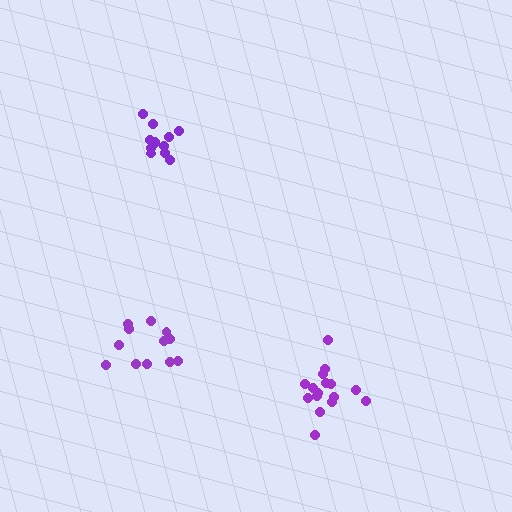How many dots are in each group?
Group 1: 16 dots, Group 2: 12 dots, Group 3: 12 dots (40 total).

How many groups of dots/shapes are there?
There are 3 groups.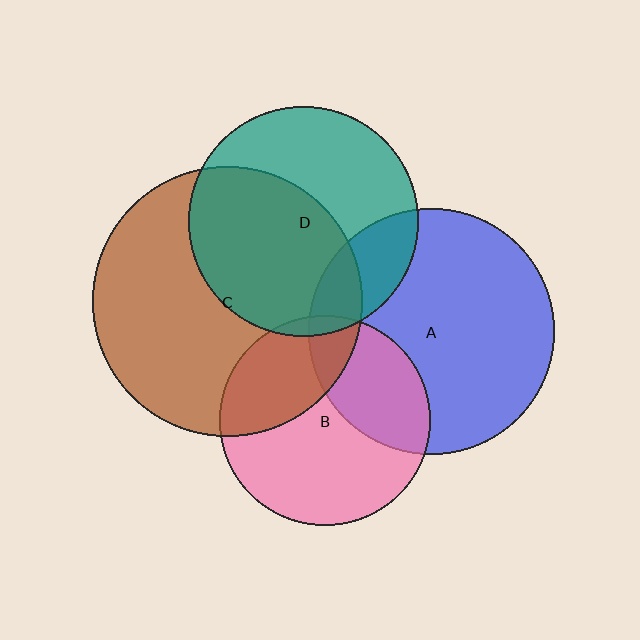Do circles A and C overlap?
Yes.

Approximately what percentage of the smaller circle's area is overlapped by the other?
Approximately 10%.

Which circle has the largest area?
Circle C (brown).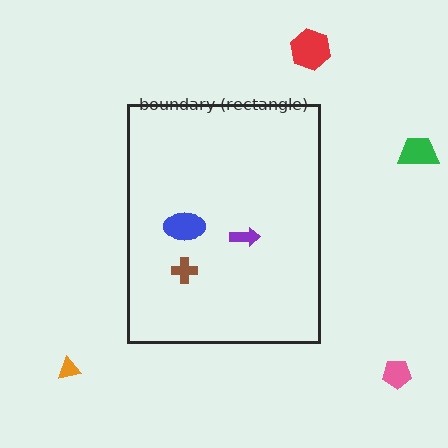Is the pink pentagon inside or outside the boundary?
Outside.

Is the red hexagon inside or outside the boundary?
Outside.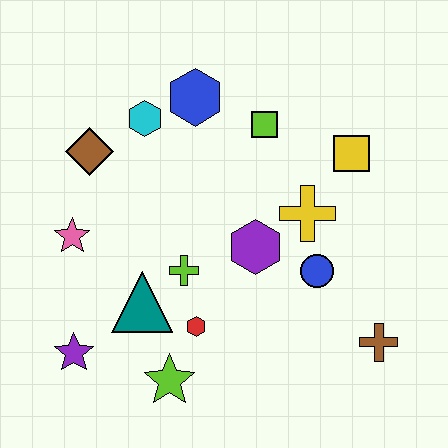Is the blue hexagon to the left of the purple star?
No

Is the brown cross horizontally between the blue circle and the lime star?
No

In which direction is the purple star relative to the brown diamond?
The purple star is below the brown diamond.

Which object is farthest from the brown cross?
The brown diamond is farthest from the brown cross.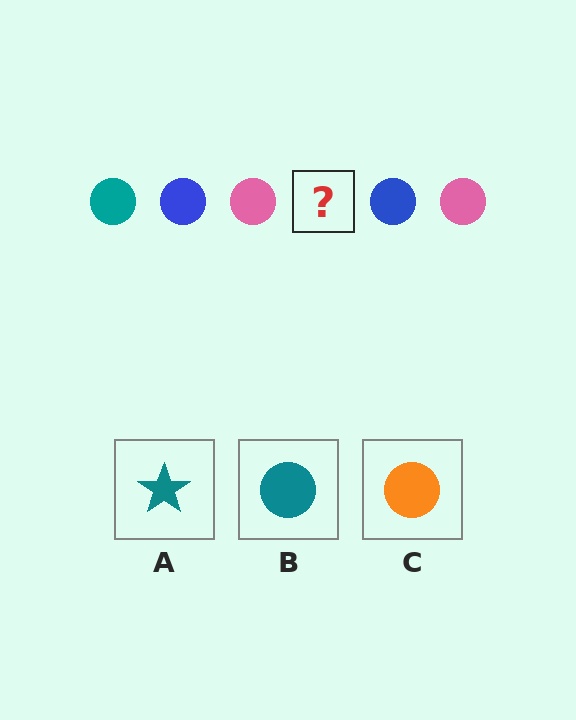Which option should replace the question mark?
Option B.